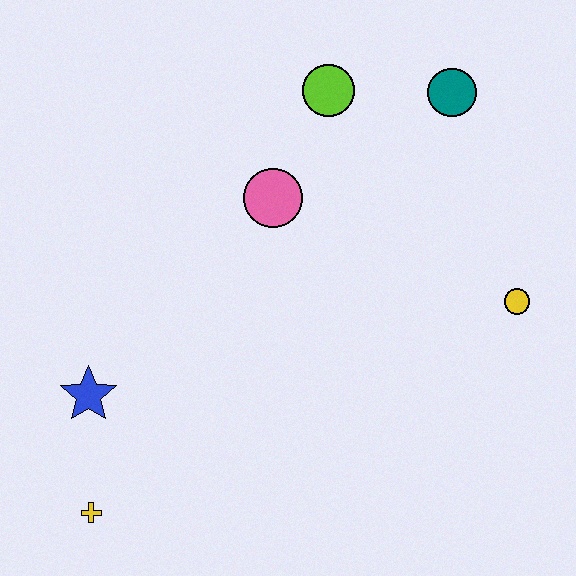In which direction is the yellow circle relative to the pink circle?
The yellow circle is to the right of the pink circle.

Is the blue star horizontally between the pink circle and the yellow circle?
No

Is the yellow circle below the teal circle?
Yes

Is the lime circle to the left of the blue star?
No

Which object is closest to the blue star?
The yellow cross is closest to the blue star.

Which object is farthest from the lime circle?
The yellow cross is farthest from the lime circle.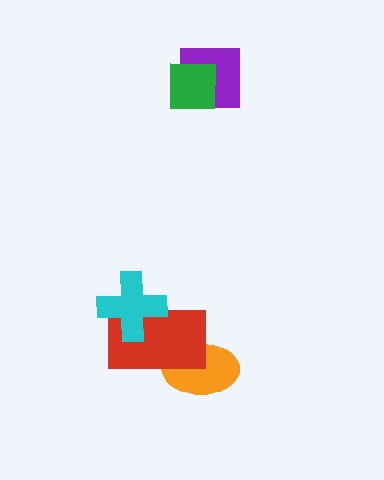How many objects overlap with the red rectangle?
2 objects overlap with the red rectangle.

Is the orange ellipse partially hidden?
Yes, it is partially covered by another shape.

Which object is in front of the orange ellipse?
The red rectangle is in front of the orange ellipse.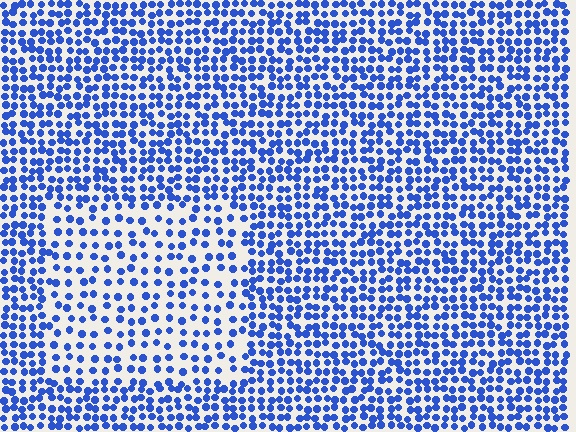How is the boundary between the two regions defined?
The boundary is defined by a change in element density (approximately 1.9x ratio). All elements are the same color, size, and shape.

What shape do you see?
I see a rectangle.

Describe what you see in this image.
The image contains small blue elements arranged at two different densities. A rectangle-shaped region is visible where the elements are less densely packed than the surrounding area.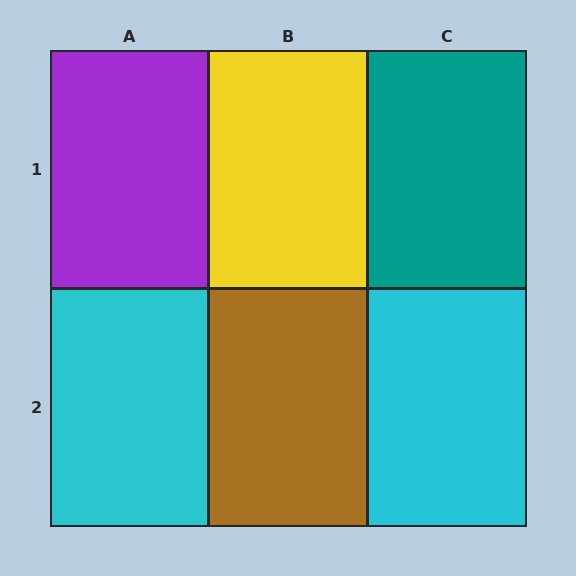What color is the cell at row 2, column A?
Cyan.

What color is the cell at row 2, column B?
Brown.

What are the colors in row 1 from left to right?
Purple, yellow, teal.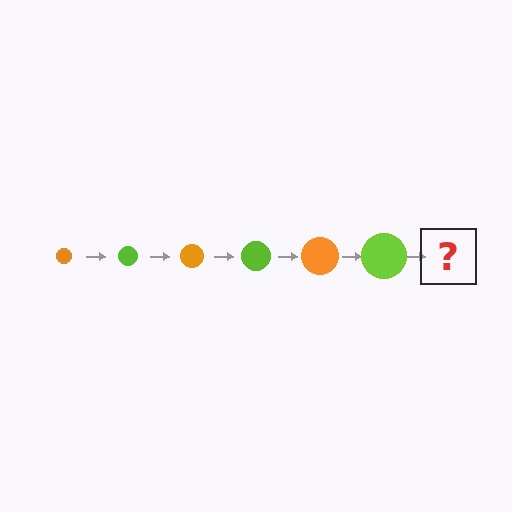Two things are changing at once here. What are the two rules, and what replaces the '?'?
The two rules are that the circle grows larger each step and the color cycles through orange and lime. The '?' should be an orange circle, larger than the previous one.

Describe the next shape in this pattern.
It should be an orange circle, larger than the previous one.